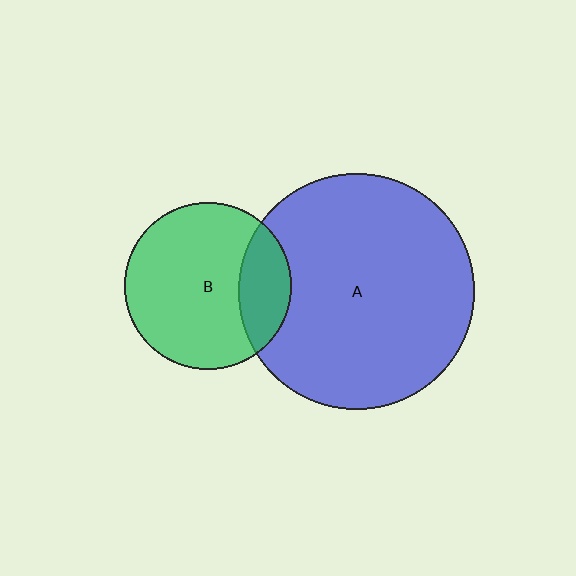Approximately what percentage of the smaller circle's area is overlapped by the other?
Approximately 20%.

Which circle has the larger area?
Circle A (blue).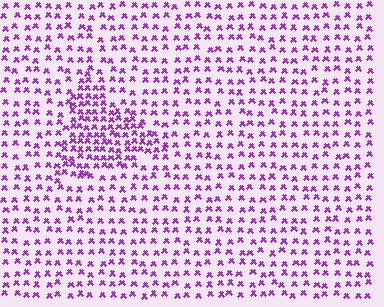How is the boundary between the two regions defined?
The boundary is defined by a change in element density (approximately 2.0x ratio). All elements are the same color, size, and shape.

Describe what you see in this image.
The image contains small purple elements arranged at two different densities. A triangle-shaped region is visible where the elements are more densely packed than the surrounding area.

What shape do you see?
I see a triangle.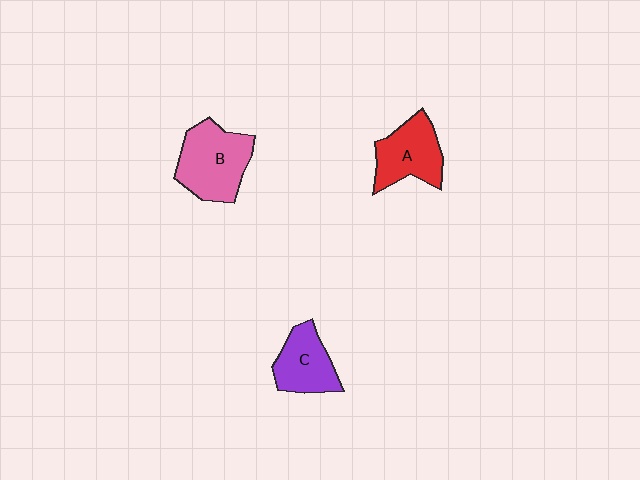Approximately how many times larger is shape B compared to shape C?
Approximately 1.4 times.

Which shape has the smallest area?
Shape C (purple).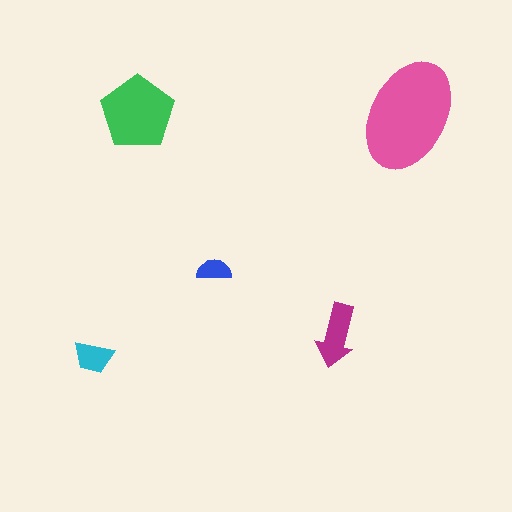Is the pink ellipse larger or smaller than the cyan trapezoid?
Larger.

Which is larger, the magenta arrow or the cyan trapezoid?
The magenta arrow.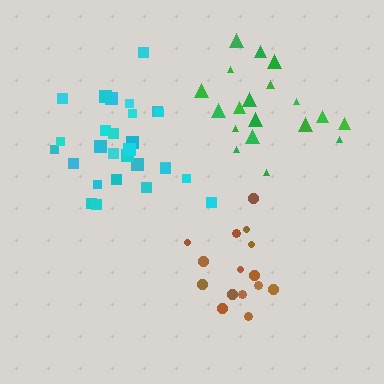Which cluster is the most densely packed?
Cyan.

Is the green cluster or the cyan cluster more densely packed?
Cyan.